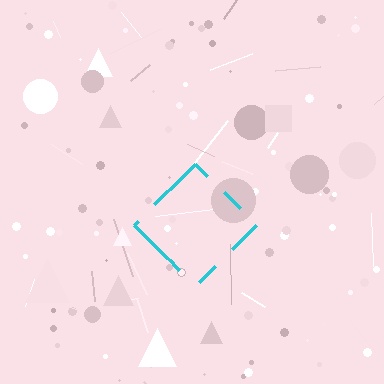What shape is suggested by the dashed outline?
The dashed outline suggests a diamond.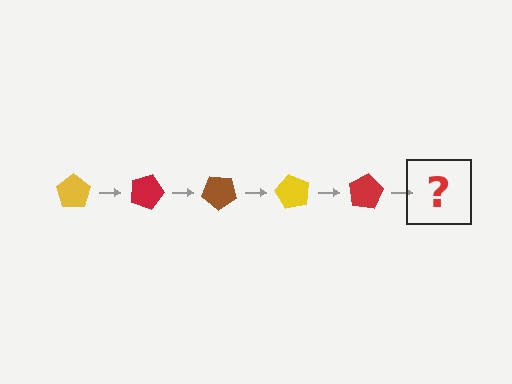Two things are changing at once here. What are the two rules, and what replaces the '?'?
The two rules are that it rotates 20 degrees each step and the color cycles through yellow, red, and brown. The '?' should be a brown pentagon, rotated 100 degrees from the start.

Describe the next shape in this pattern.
It should be a brown pentagon, rotated 100 degrees from the start.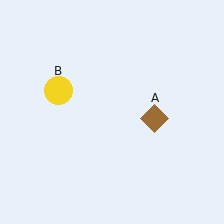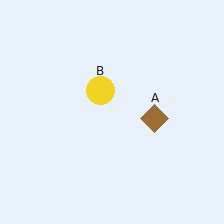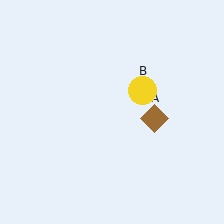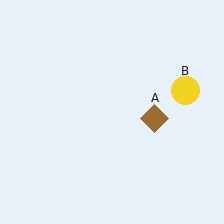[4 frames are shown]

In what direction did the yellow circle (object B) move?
The yellow circle (object B) moved right.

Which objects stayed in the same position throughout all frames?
Brown diamond (object A) remained stationary.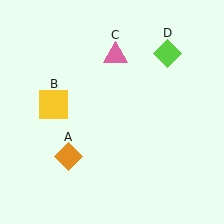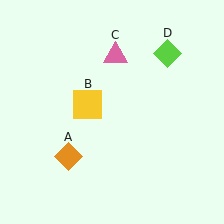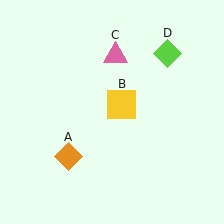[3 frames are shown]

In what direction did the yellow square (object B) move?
The yellow square (object B) moved right.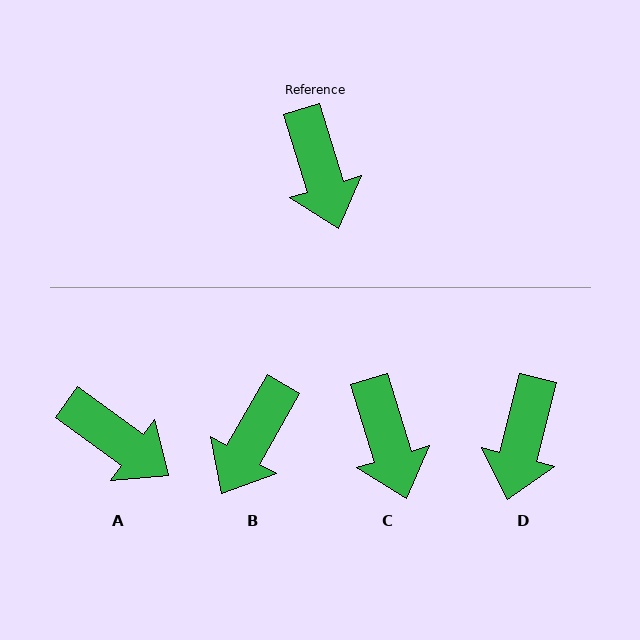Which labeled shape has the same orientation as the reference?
C.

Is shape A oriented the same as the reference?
No, it is off by about 37 degrees.